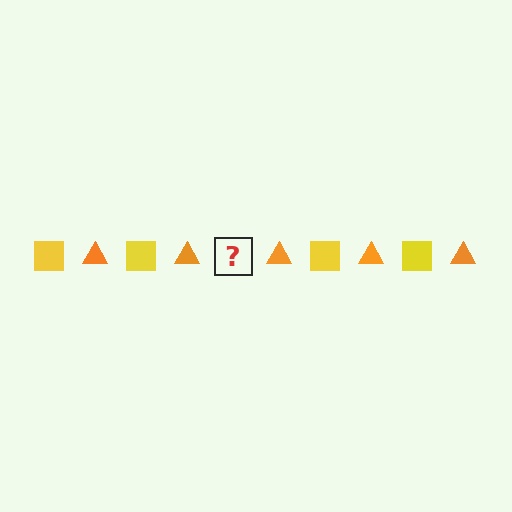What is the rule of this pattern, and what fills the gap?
The rule is that the pattern alternates between yellow square and orange triangle. The gap should be filled with a yellow square.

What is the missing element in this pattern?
The missing element is a yellow square.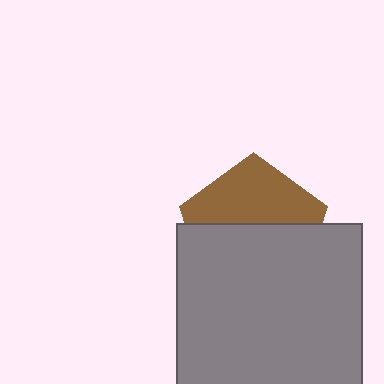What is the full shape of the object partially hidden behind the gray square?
The partially hidden object is a brown pentagon.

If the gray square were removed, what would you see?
You would see the complete brown pentagon.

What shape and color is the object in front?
The object in front is a gray square.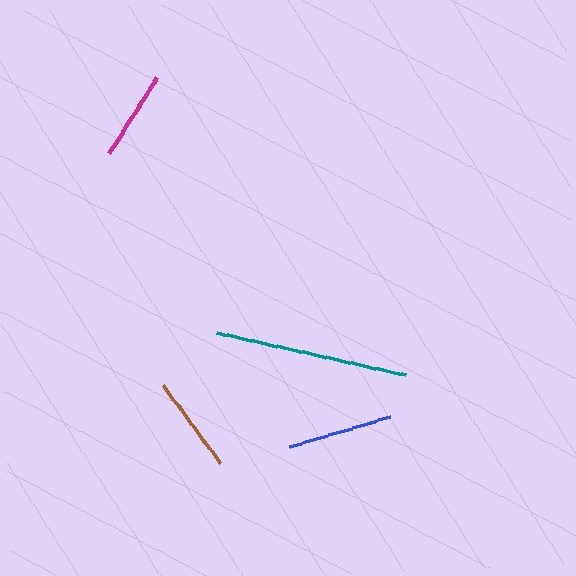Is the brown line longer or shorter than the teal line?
The teal line is longer than the brown line.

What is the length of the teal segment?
The teal segment is approximately 193 pixels long.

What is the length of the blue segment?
The blue segment is approximately 106 pixels long.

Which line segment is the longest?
The teal line is the longest at approximately 193 pixels.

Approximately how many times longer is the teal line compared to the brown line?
The teal line is approximately 2.0 times the length of the brown line.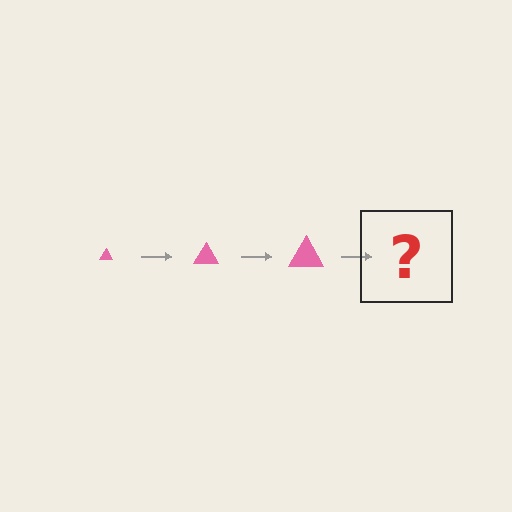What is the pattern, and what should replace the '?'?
The pattern is that the triangle gets progressively larger each step. The '?' should be a pink triangle, larger than the previous one.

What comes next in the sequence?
The next element should be a pink triangle, larger than the previous one.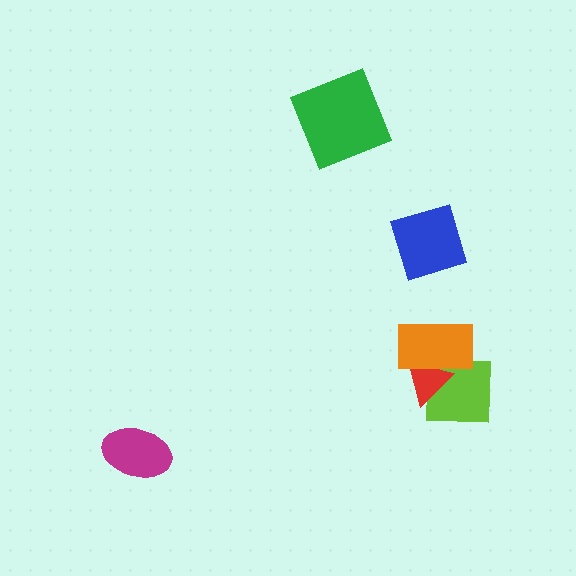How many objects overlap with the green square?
0 objects overlap with the green square.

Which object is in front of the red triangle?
The orange rectangle is in front of the red triangle.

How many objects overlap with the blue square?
0 objects overlap with the blue square.